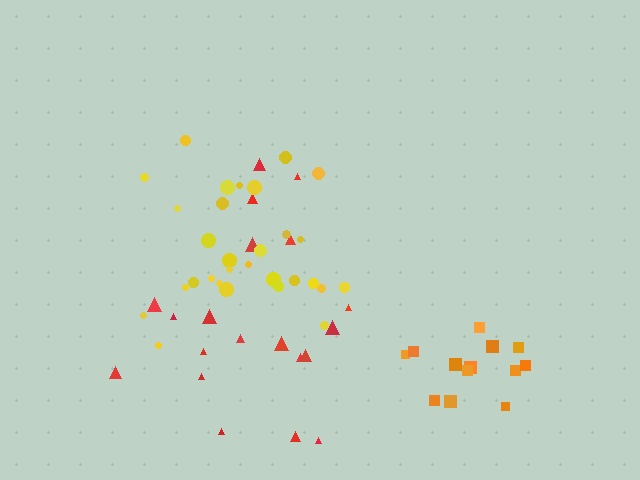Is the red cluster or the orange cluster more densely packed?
Orange.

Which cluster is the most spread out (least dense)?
Red.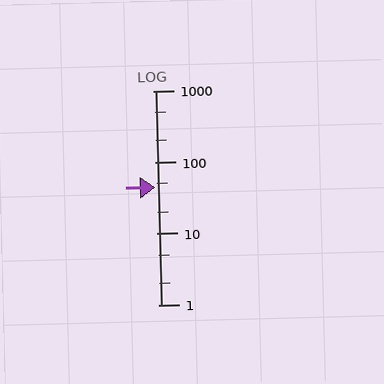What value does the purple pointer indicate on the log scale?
The pointer indicates approximately 44.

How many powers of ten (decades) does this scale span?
The scale spans 3 decades, from 1 to 1000.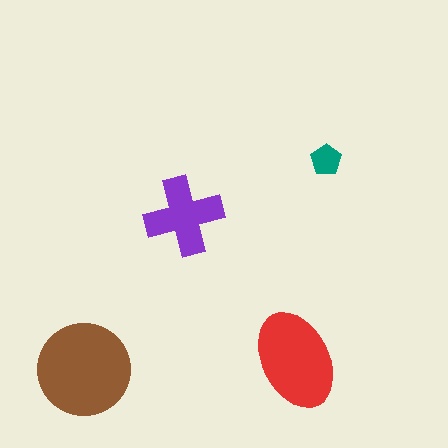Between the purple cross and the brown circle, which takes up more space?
The brown circle.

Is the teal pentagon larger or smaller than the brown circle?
Smaller.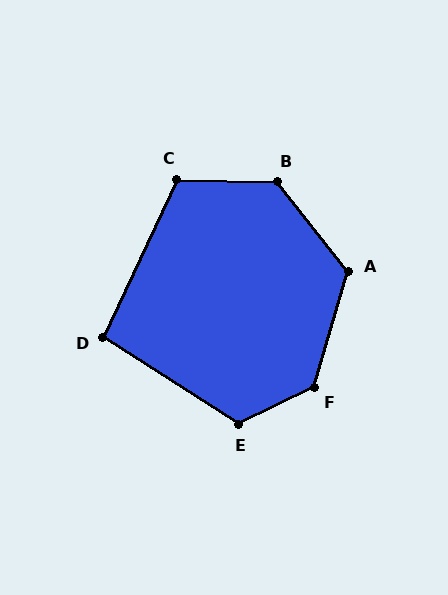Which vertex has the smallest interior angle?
D, at approximately 98 degrees.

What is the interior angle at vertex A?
Approximately 125 degrees (obtuse).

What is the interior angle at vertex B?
Approximately 130 degrees (obtuse).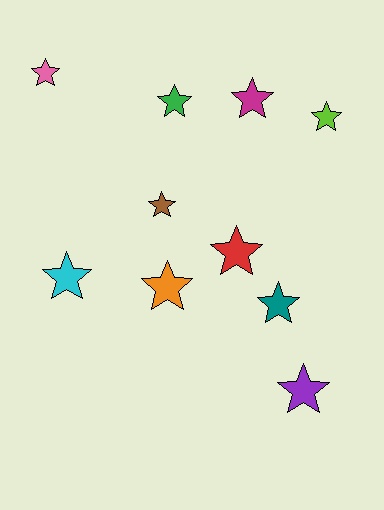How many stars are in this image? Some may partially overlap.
There are 10 stars.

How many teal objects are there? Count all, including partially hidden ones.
There is 1 teal object.